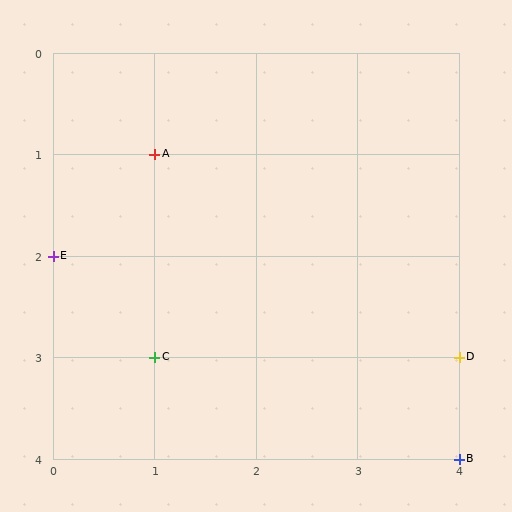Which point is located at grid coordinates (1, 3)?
Point C is at (1, 3).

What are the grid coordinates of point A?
Point A is at grid coordinates (1, 1).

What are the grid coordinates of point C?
Point C is at grid coordinates (1, 3).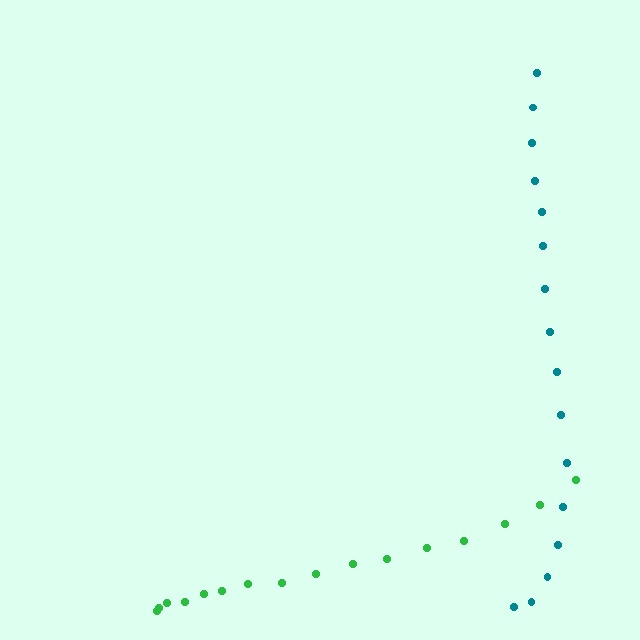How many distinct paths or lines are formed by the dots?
There are 2 distinct paths.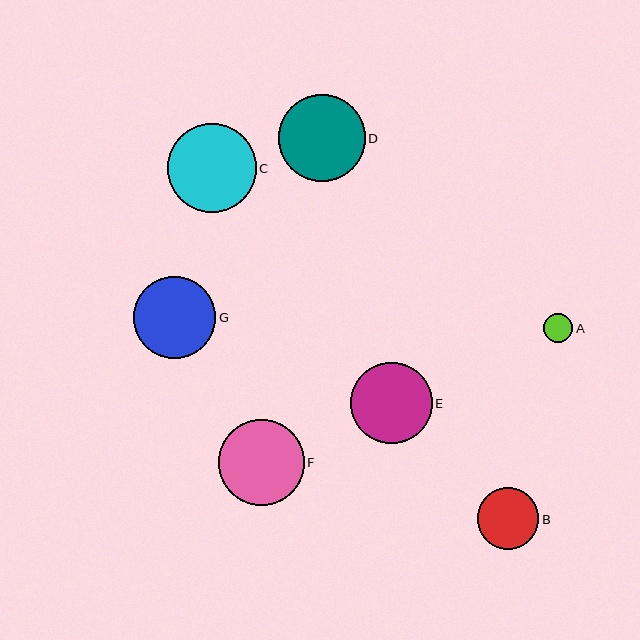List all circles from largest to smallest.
From largest to smallest: C, D, F, G, E, B, A.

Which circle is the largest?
Circle C is the largest with a size of approximately 89 pixels.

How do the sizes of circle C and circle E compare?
Circle C and circle E are approximately the same size.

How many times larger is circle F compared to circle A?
Circle F is approximately 2.9 times the size of circle A.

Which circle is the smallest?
Circle A is the smallest with a size of approximately 30 pixels.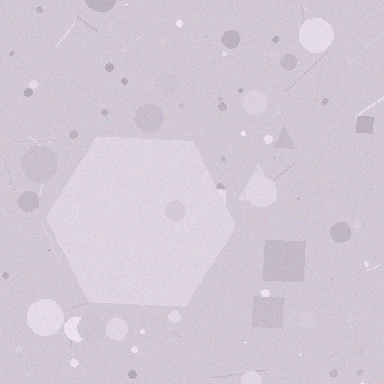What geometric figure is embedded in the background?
A hexagon is embedded in the background.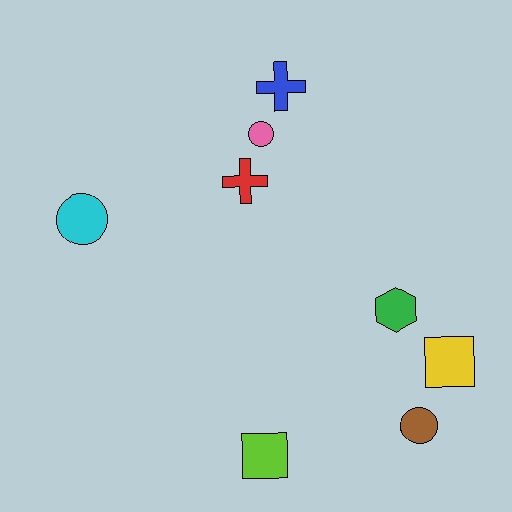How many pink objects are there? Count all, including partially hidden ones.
There is 1 pink object.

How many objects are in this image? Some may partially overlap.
There are 8 objects.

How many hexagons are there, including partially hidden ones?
There is 1 hexagon.